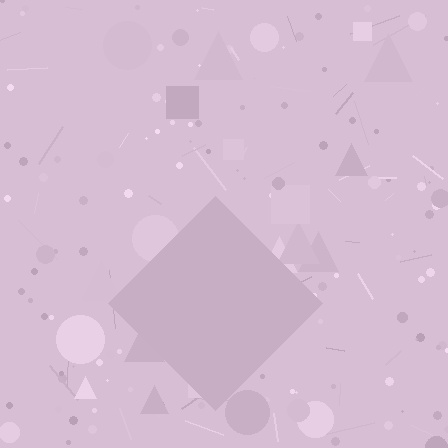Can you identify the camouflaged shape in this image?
The camouflaged shape is a diamond.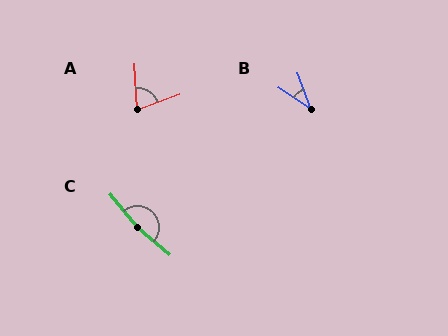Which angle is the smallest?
B, at approximately 36 degrees.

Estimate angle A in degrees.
Approximately 73 degrees.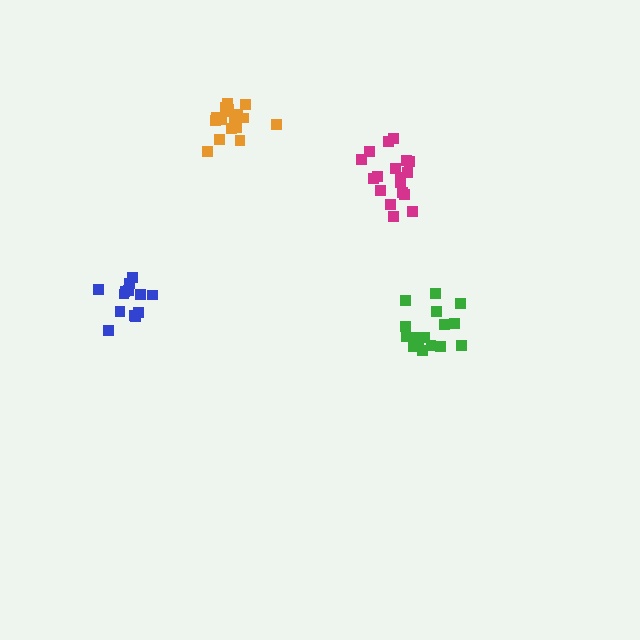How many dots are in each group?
Group 1: 17 dots, Group 2: 13 dots, Group 3: 18 dots, Group 4: 17 dots (65 total).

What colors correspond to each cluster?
The clusters are colored: green, blue, magenta, orange.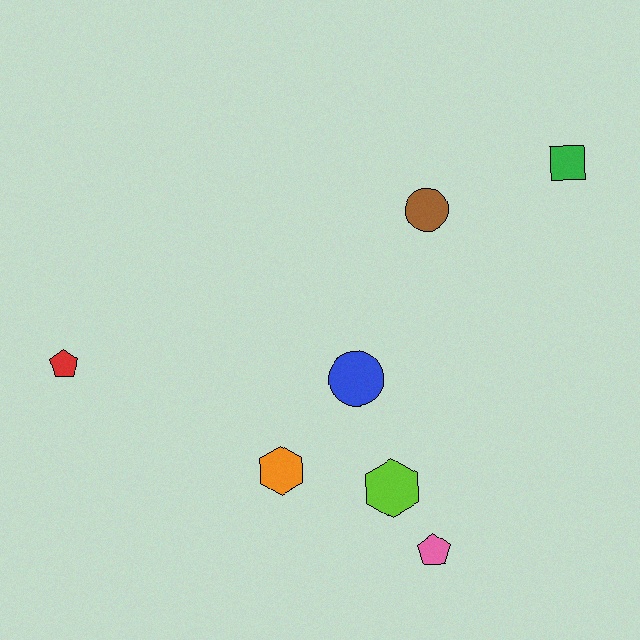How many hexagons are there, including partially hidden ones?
There are 2 hexagons.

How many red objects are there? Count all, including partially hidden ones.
There is 1 red object.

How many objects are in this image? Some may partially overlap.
There are 7 objects.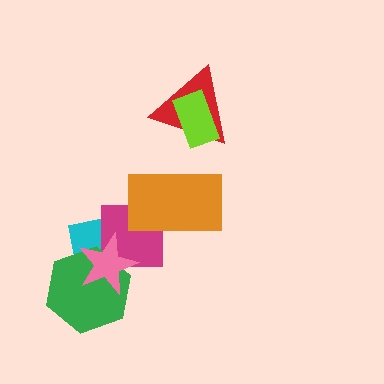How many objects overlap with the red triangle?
1 object overlaps with the red triangle.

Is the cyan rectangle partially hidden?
Yes, it is partially covered by another shape.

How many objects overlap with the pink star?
3 objects overlap with the pink star.